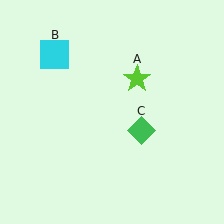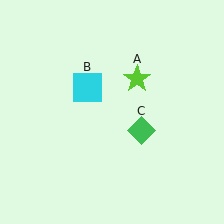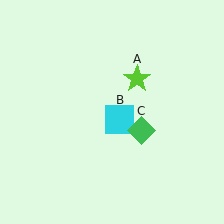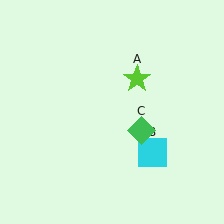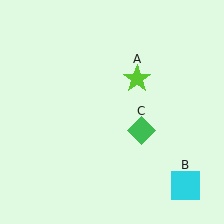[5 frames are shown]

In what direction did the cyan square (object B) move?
The cyan square (object B) moved down and to the right.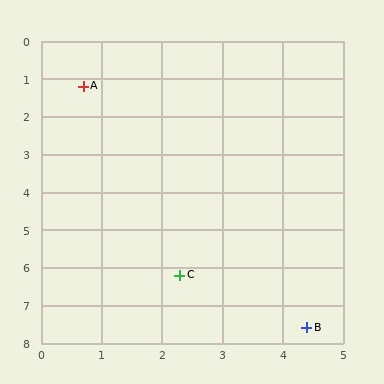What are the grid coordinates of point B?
Point B is at approximately (4.4, 7.6).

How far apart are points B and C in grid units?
Points B and C are about 2.5 grid units apart.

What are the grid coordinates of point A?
Point A is at approximately (0.7, 1.2).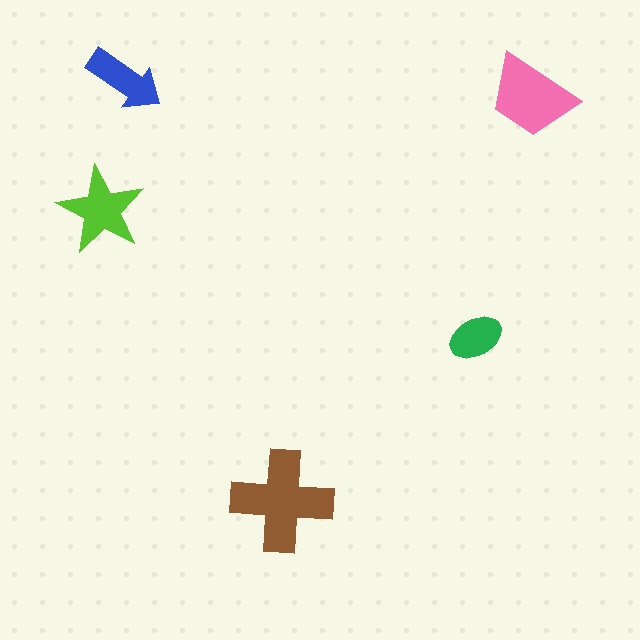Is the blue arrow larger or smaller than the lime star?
Smaller.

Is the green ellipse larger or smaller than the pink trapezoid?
Smaller.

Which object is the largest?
The brown cross.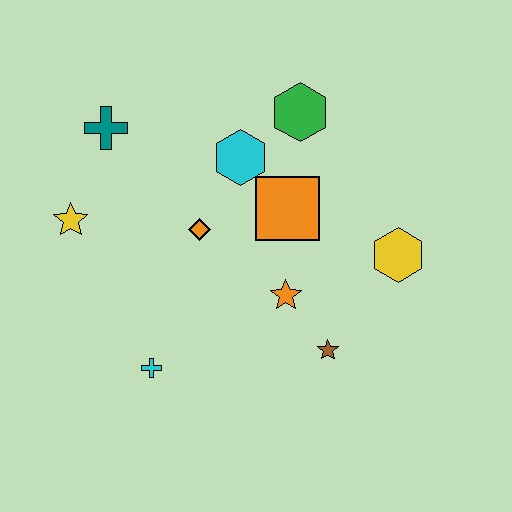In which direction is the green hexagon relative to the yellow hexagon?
The green hexagon is above the yellow hexagon.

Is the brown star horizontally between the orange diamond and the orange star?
No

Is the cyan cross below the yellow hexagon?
Yes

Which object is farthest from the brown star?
The teal cross is farthest from the brown star.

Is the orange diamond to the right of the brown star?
No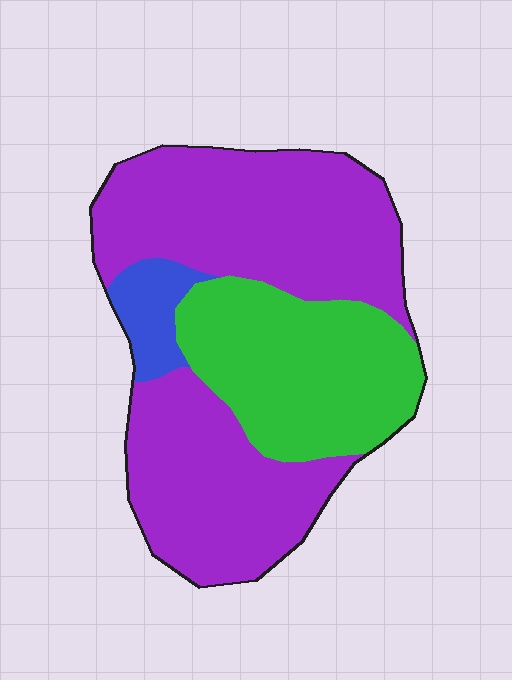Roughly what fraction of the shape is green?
Green covers roughly 30% of the shape.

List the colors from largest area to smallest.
From largest to smallest: purple, green, blue.